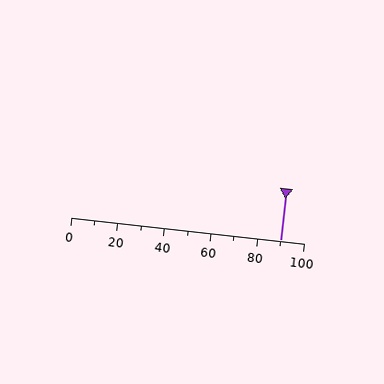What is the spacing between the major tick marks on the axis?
The major ticks are spaced 20 apart.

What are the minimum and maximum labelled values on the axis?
The axis runs from 0 to 100.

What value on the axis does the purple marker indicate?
The marker indicates approximately 90.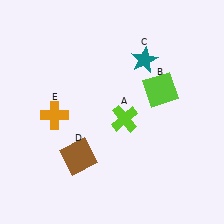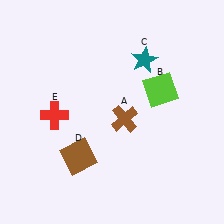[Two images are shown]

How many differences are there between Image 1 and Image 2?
There are 2 differences between the two images.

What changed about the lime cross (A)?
In Image 1, A is lime. In Image 2, it changed to brown.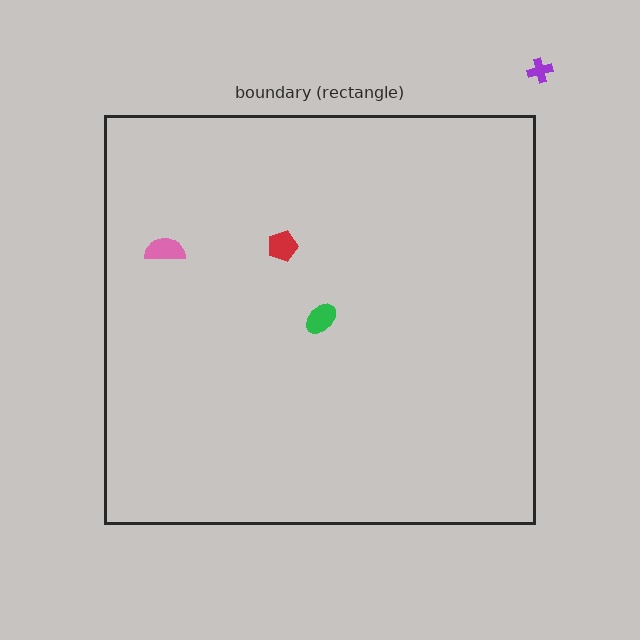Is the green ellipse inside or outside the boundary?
Inside.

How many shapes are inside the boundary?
3 inside, 1 outside.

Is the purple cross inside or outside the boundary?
Outside.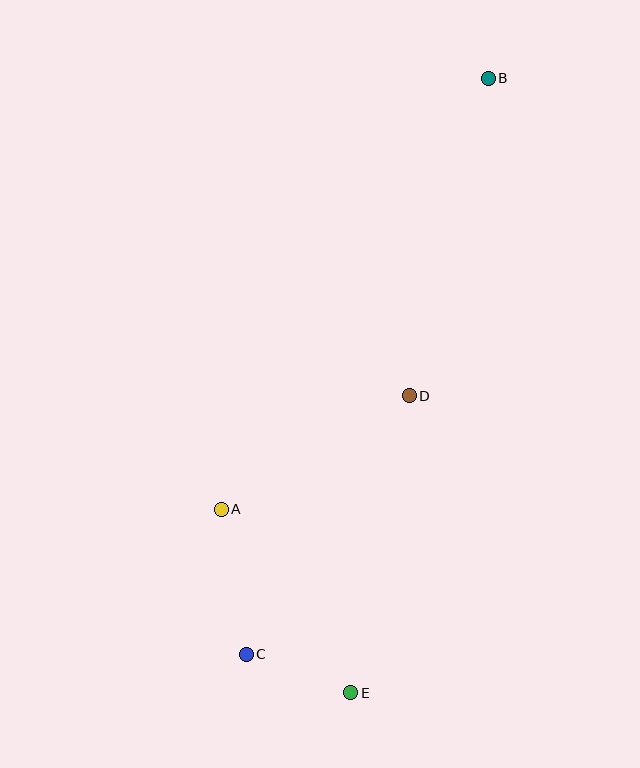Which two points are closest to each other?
Points C and E are closest to each other.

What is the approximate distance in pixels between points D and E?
The distance between D and E is approximately 303 pixels.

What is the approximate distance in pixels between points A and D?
The distance between A and D is approximately 220 pixels.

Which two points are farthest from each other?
Points B and E are farthest from each other.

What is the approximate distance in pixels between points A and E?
The distance between A and E is approximately 225 pixels.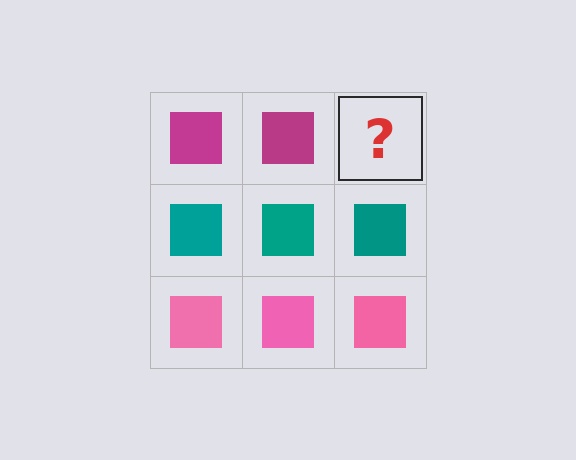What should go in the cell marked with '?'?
The missing cell should contain a magenta square.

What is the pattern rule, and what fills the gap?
The rule is that each row has a consistent color. The gap should be filled with a magenta square.